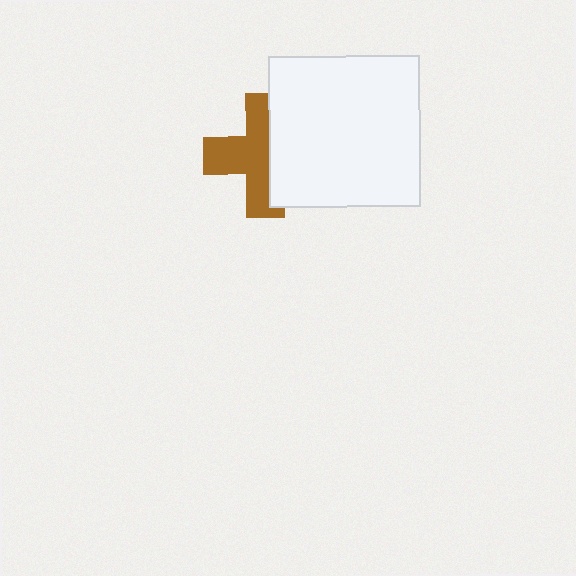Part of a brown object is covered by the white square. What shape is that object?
It is a cross.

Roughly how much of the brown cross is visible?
About half of it is visible (roughly 57%).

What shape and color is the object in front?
The object in front is a white square.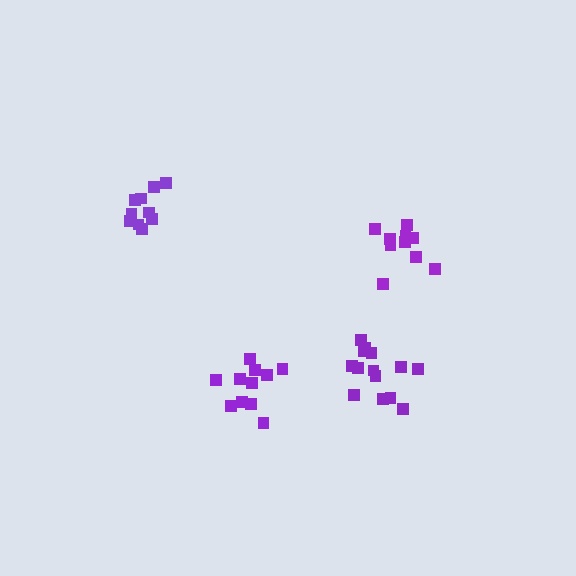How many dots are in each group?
Group 1: 14 dots, Group 2: 11 dots, Group 3: 10 dots, Group 4: 10 dots (45 total).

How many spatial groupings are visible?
There are 4 spatial groupings.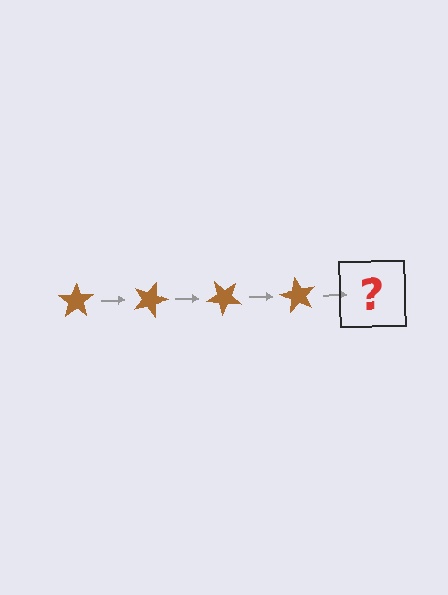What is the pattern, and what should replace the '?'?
The pattern is that the star rotates 20 degrees each step. The '?' should be a brown star rotated 80 degrees.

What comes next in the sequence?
The next element should be a brown star rotated 80 degrees.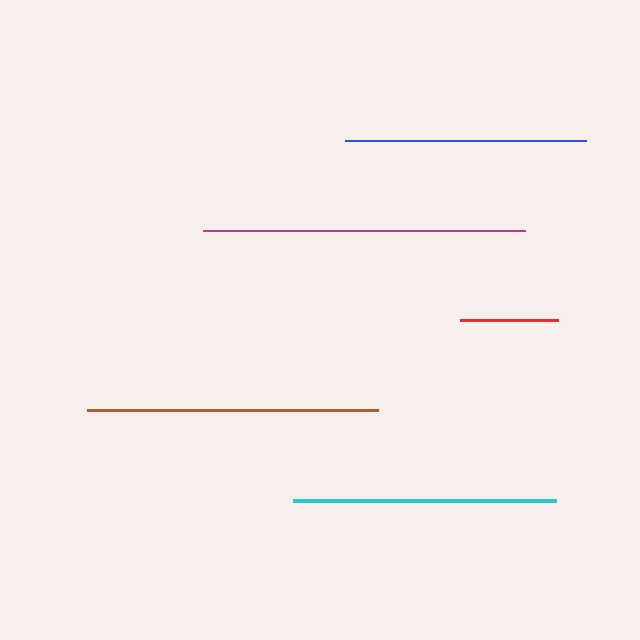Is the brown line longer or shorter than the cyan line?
The brown line is longer than the cyan line.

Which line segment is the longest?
The magenta line is the longest at approximately 322 pixels.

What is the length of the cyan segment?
The cyan segment is approximately 263 pixels long.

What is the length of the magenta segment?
The magenta segment is approximately 322 pixels long.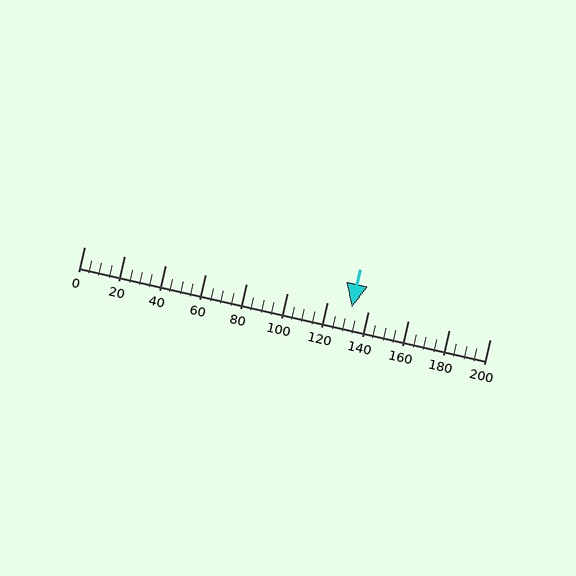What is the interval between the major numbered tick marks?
The major tick marks are spaced 20 units apart.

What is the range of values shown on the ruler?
The ruler shows values from 0 to 200.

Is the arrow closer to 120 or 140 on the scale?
The arrow is closer to 140.